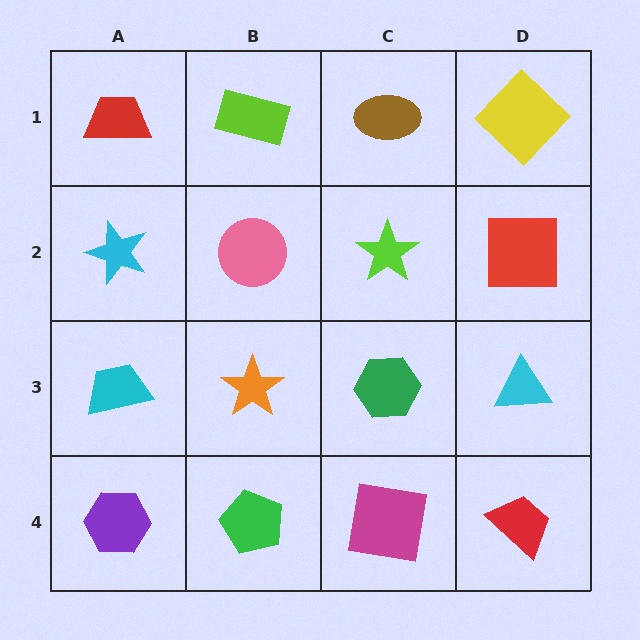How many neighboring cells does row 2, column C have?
4.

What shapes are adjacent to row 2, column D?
A yellow diamond (row 1, column D), a cyan triangle (row 3, column D), a lime star (row 2, column C).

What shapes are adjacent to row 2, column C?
A brown ellipse (row 1, column C), a green hexagon (row 3, column C), a pink circle (row 2, column B), a red square (row 2, column D).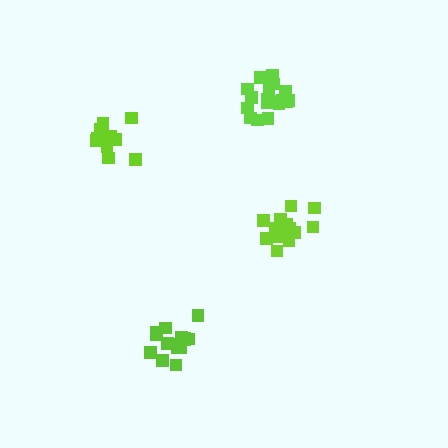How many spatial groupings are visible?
There are 4 spatial groupings.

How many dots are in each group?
Group 1: 18 dots, Group 2: 16 dots, Group 3: 12 dots, Group 4: 16 dots (62 total).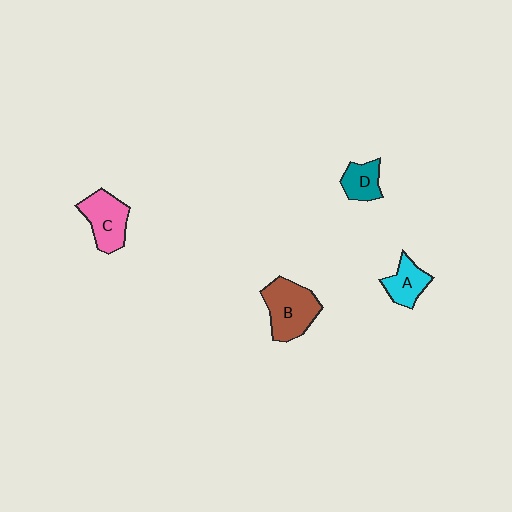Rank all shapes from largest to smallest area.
From largest to smallest: B (brown), C (pink), A (cyan), D (teal).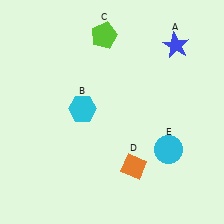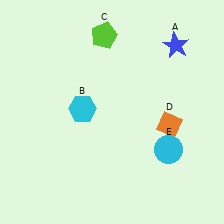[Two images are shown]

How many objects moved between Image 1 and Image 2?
1 object moved between the two images.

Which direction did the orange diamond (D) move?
The orange diamond (D) moved up.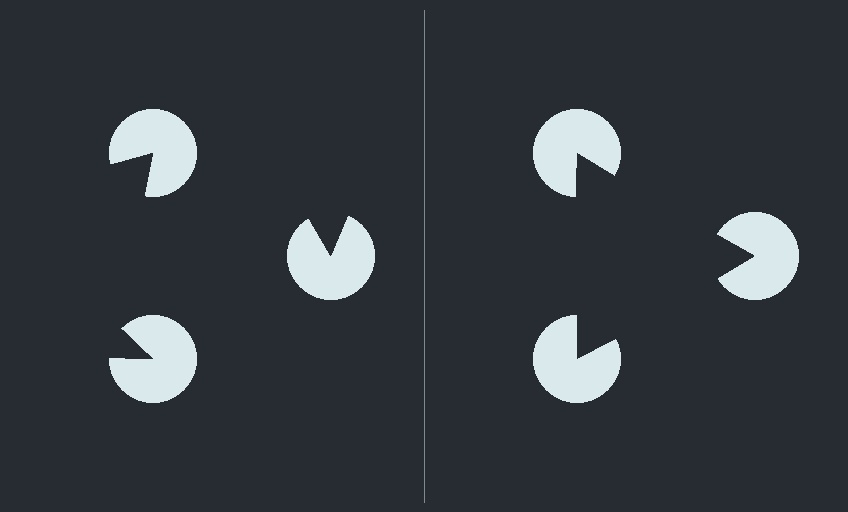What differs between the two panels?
The pac-man discs are positioned identically on both sides; only the wedge orientations differ. On the right they align to a triangle; on the left they are misaligned.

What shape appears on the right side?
An illusory triangle.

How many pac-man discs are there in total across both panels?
6 — 3 on each side.